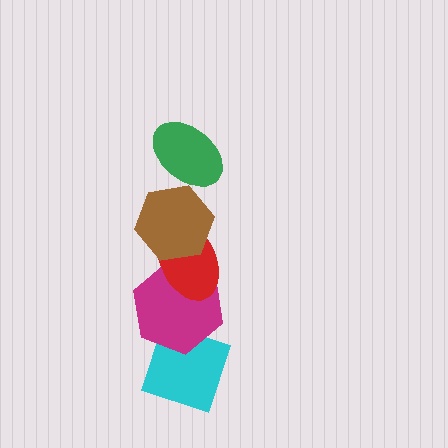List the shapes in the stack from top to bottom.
From top to bottom: the green ellipse, the brown hexagon, the red ellipse, the magenta hexagon, the cyan diamond.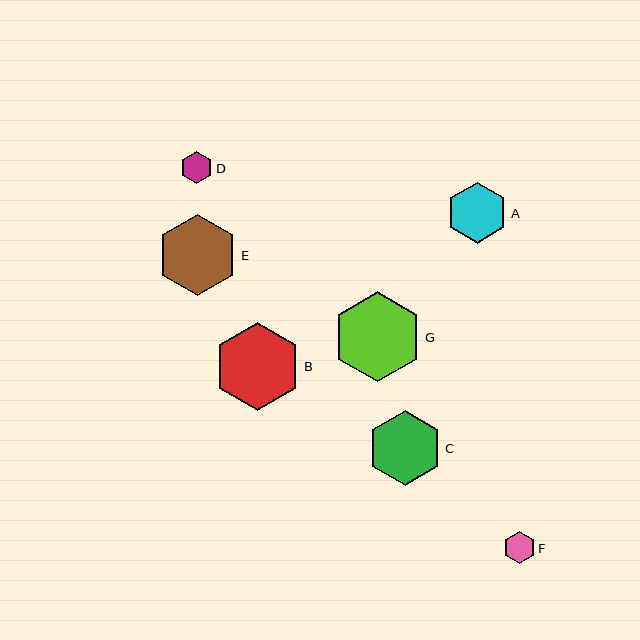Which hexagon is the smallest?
Hexagon F is the smallest with a size of approximately 32 pixels.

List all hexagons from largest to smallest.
From largest to smallest: G, B, E, C, A, D, F.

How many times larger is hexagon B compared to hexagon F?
Hexagon B is approximately 2.8 times the size of hexagon F.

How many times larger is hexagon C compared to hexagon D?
Hexagon C is approximately 2.3 times the size of hexagon D.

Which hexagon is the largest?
Hexagon G is the largest with a size of approximately 90 pixels.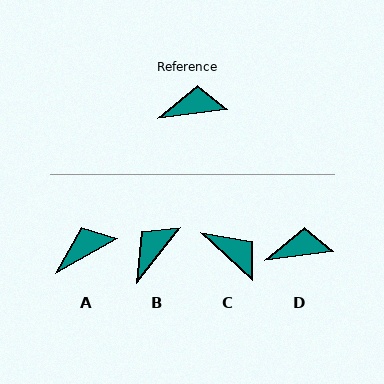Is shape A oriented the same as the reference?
No, it is off by about 22 degrees.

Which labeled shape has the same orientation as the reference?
D.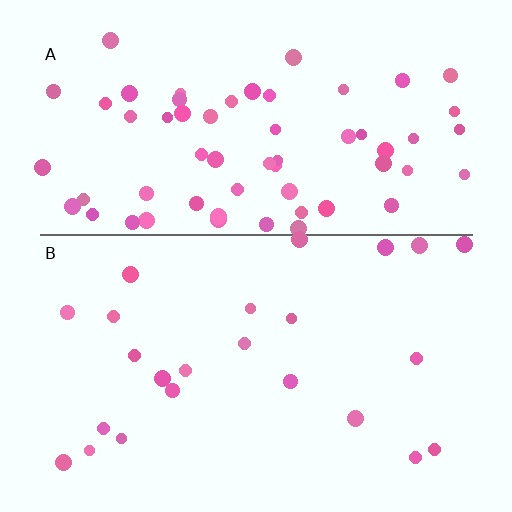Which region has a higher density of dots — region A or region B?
A (the top).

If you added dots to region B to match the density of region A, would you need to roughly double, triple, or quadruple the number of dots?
Approximately triple.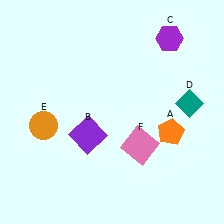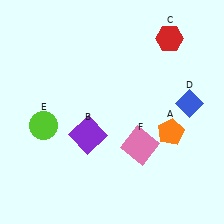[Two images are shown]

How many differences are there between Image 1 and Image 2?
There are 3 differences between the two images.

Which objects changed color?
C changed from purple to red. D changed from teal to blue. E changed from orange to lime.